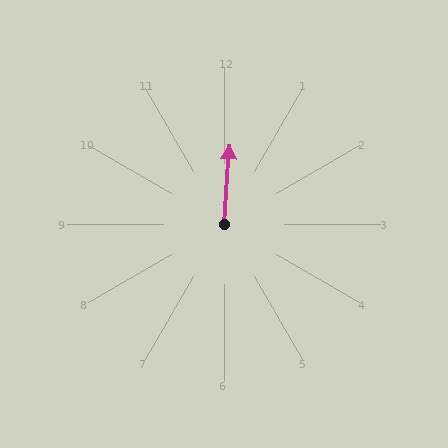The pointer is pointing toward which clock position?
Roughly 12 o'clock.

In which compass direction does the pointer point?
North.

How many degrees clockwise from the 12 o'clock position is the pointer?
Approximately 4 degrees.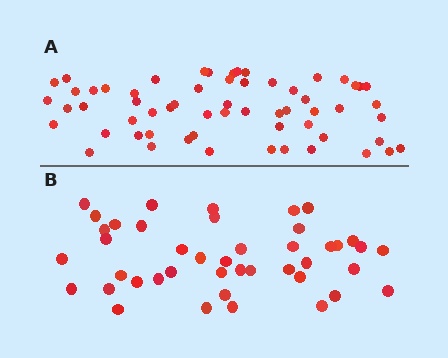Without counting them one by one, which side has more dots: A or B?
Region A (the top region) has more dots.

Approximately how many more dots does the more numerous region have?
Region A has approximately 15 more dots than region B.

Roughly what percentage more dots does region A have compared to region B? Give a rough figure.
About 40% more.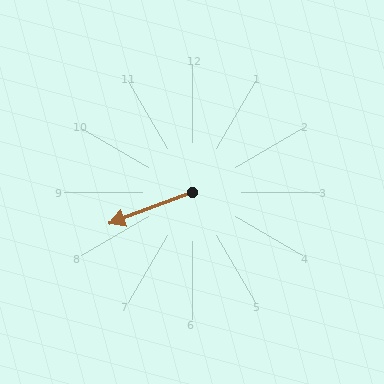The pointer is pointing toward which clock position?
Roughly 8 o'clock.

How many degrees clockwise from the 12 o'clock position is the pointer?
Approximately 250 degrees.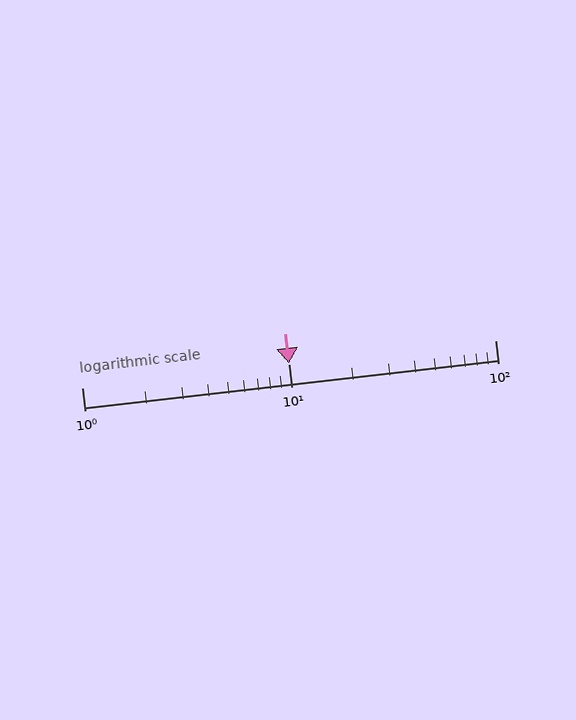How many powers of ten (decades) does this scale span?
The scale spans 2 decades, from 1 to 100.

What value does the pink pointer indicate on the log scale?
The pointer indicates approximately 10.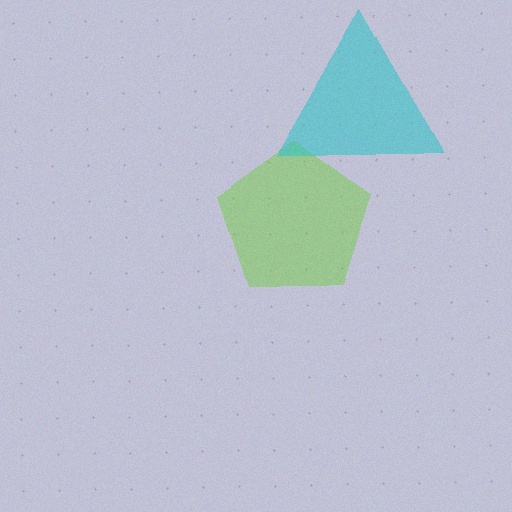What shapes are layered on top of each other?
The layered shapes are: a lime pentagon, a cyan triangle.